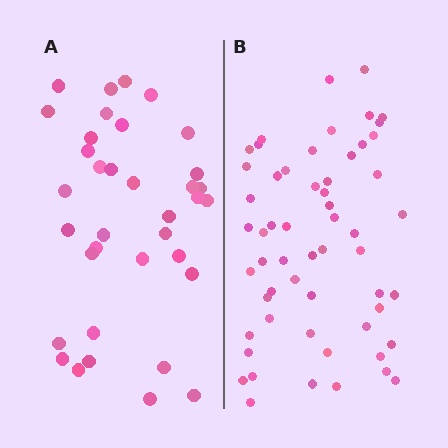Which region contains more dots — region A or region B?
Region B (the right region) has more dots.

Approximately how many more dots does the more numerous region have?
Region B has approximately 20 more dots than region A.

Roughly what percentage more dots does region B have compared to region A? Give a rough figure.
About 60% more.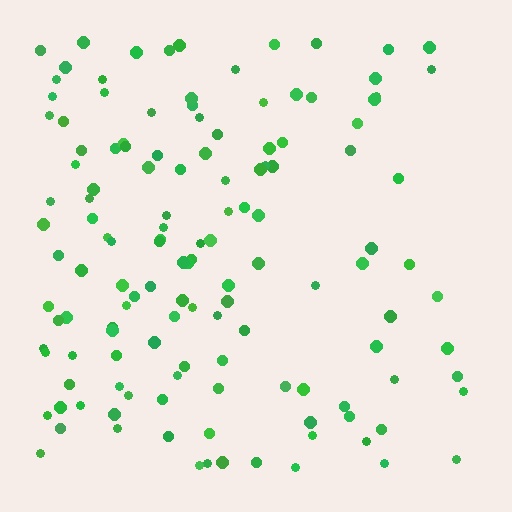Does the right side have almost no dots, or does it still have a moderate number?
Still a moderate number, just noticeably fewer than the left.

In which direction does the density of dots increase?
From right to left, with the left side densest.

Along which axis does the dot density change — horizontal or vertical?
Horizontal.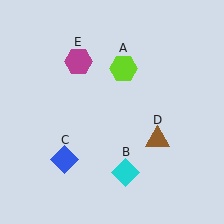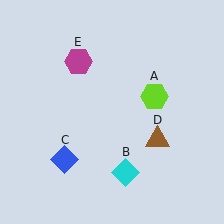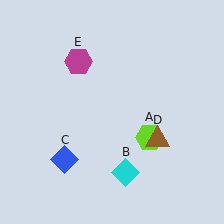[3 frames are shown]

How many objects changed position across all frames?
1 object changed position: lime hexagon (object A).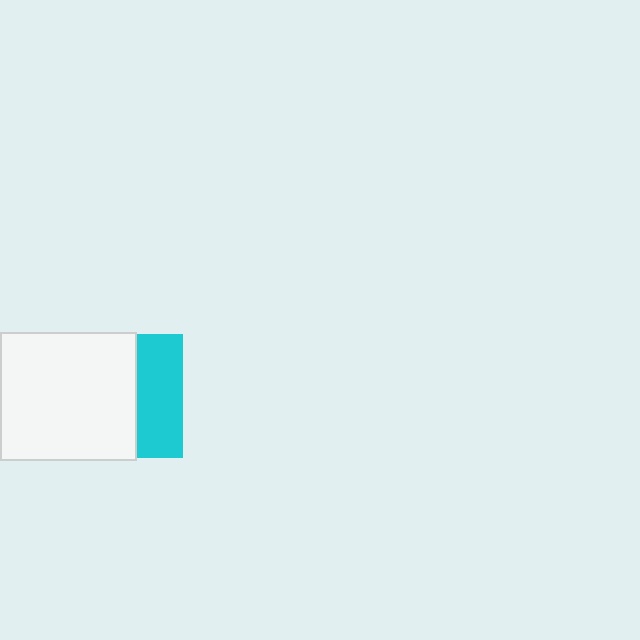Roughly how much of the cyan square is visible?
A small part of it is visible (roughly 37%).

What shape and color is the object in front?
The object in front is a white rectangle.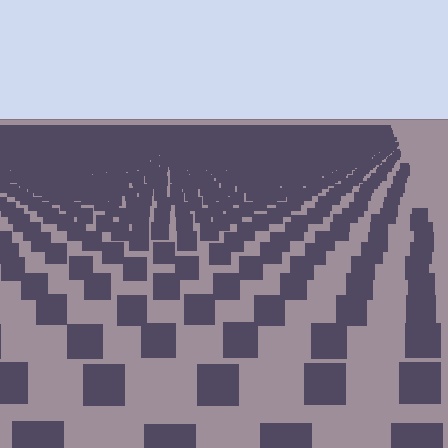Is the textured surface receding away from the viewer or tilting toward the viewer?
The surface is receding away from the viewer. Texture elements get smaller and denser toward the top.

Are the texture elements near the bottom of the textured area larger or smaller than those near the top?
Larger. Near the bottom, elements are closer to the viewer and appear at a bigger on-screen size.